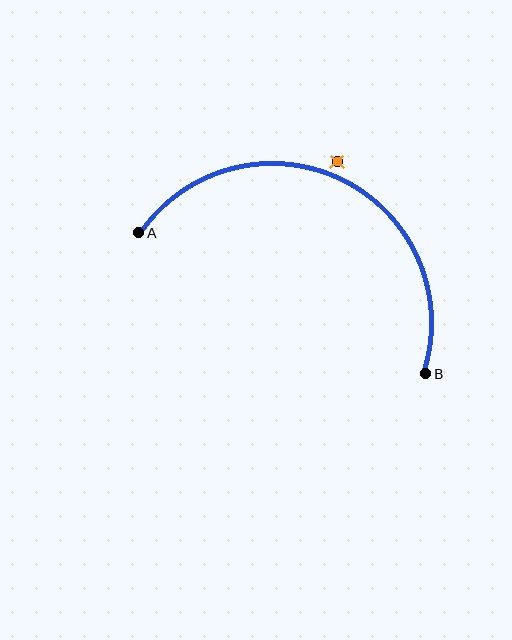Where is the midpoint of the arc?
The arc midpoint is the point on the curve farthest from the straight line joining A and B. It sits above that line.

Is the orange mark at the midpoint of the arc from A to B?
No — the orange mark does not lie on the arc at all. It sits slightly outside the curve.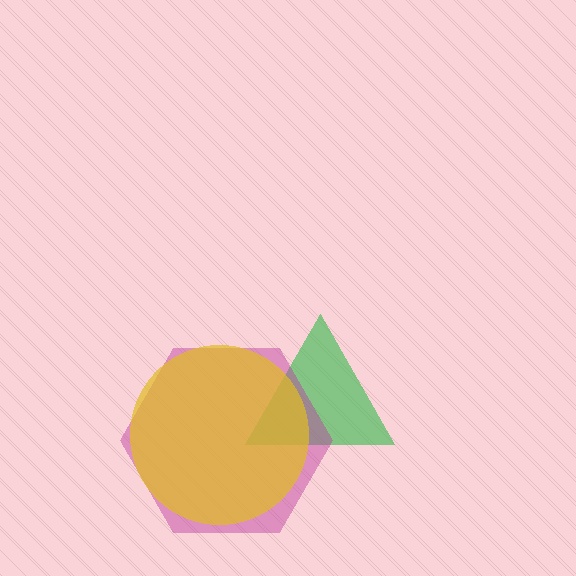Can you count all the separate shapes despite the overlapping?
Yes, there are 3 separate shapes.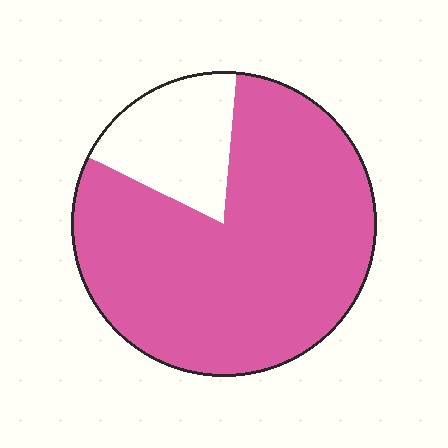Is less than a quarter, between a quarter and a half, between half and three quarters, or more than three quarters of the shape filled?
More than three quarters.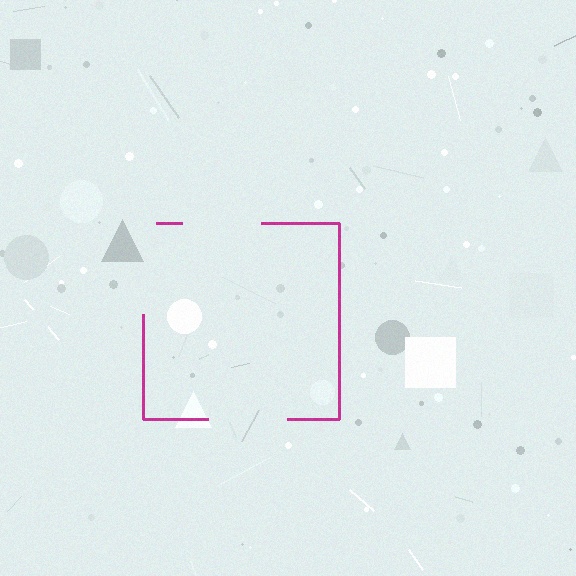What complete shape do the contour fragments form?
The contour fragments form a square.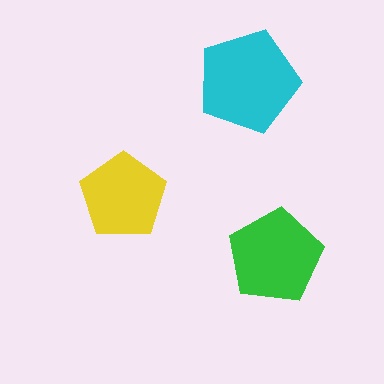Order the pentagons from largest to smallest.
the cyan one, the green one, the yellow one.